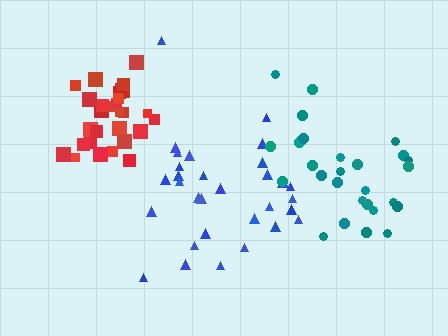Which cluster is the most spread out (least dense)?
Blue.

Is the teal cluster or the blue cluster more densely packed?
Teal.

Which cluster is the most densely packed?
Red.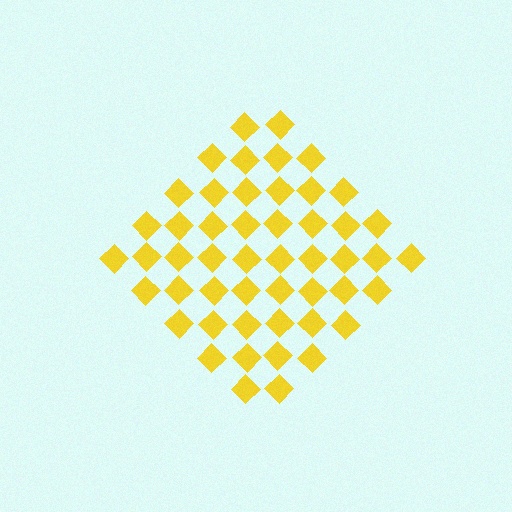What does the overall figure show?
The overall figure shows a diamond.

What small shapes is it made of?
It is made of small diamonds.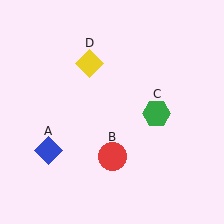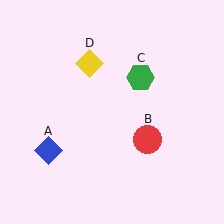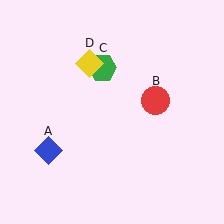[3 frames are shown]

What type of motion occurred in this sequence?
The red circle (object B), green hexagon (object C) rotated counterclockwise around the center of the scene.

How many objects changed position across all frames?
2 objects changed position: red circle (object B), green hexagon (object C).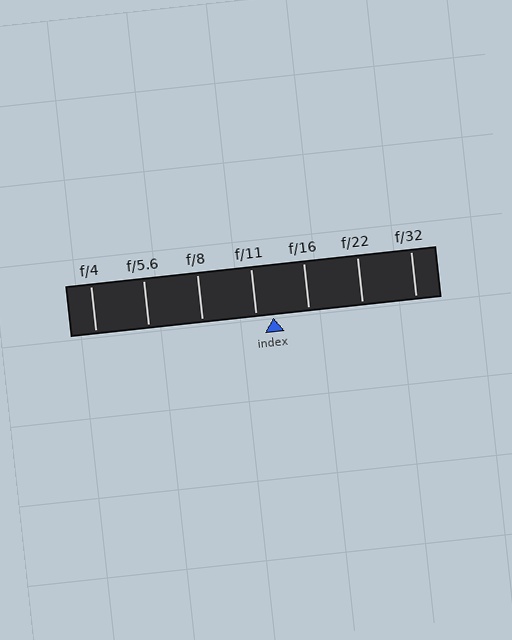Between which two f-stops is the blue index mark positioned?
The index mark is between f/11 and f/16.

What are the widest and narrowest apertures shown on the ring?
The widest aperture shown is f/4 and the narrowest is f/32.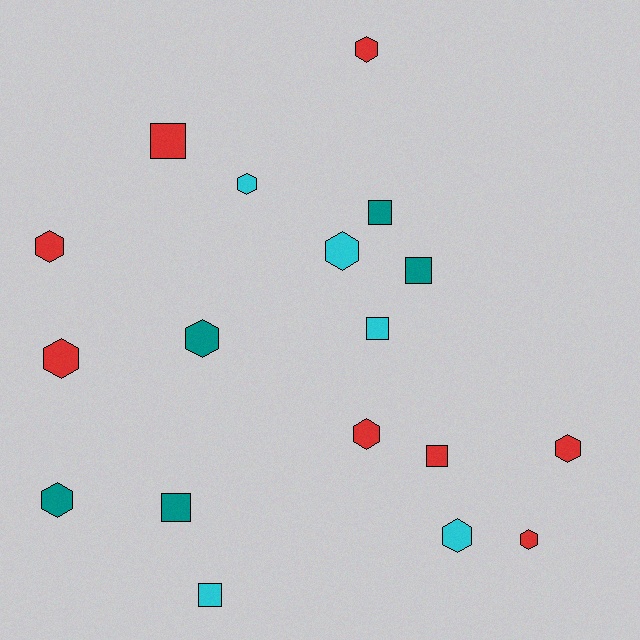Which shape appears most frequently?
Hexagon, with 11 objects.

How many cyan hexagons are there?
There are 3 cyan hexagons.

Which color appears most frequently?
Red, with 8 objects.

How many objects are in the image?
There are 18 objects.